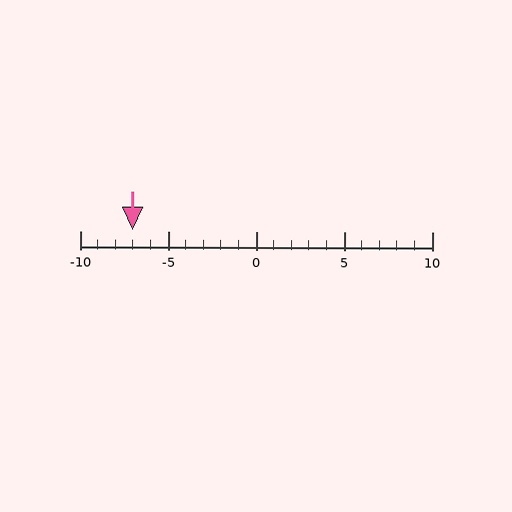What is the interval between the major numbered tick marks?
The major tick marks are spaced 5 units apart.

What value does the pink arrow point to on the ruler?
The pink arrow points to approximately -7.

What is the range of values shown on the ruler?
The ruler shows values from -10 to 10.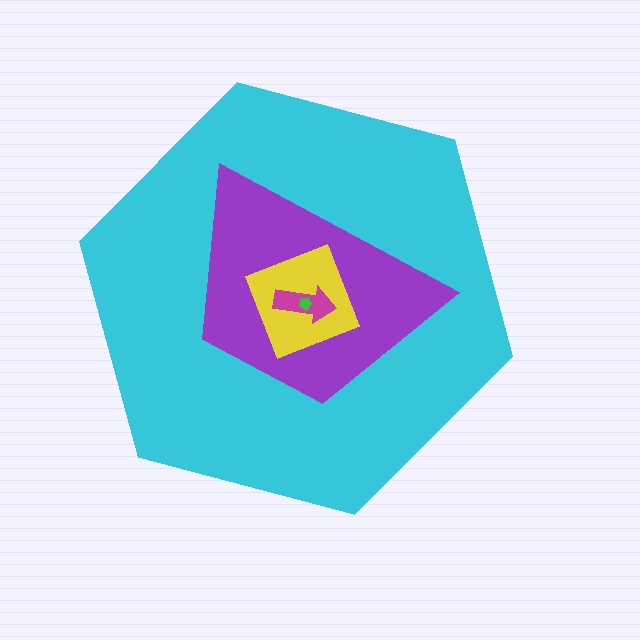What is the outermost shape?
The cyan hexagon.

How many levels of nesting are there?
5.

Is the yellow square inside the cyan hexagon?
Yes.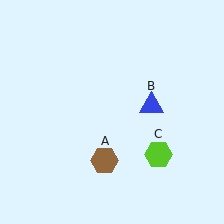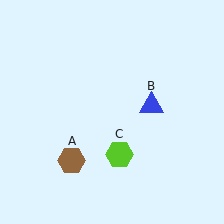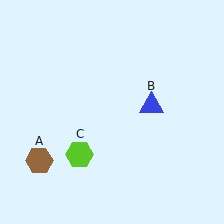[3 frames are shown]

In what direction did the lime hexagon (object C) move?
The lime hexagon (object C) moved left.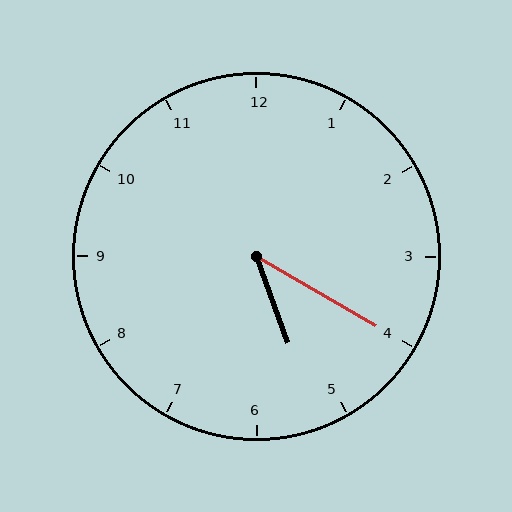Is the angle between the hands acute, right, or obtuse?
It is acute.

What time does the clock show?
5:20.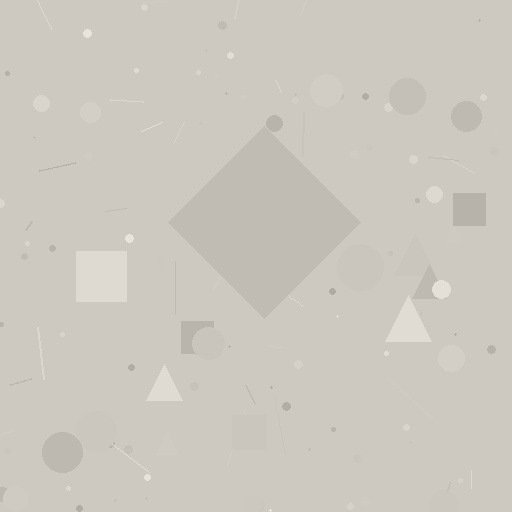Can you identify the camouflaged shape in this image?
The camouflaged shape is a diamond.